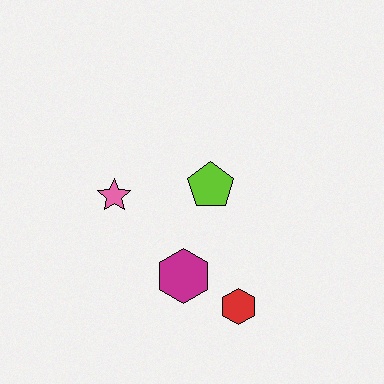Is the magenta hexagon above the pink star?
No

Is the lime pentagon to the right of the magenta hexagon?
Yes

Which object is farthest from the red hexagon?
The pink star is farthest from the red hexagon.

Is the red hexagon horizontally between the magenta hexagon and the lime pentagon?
No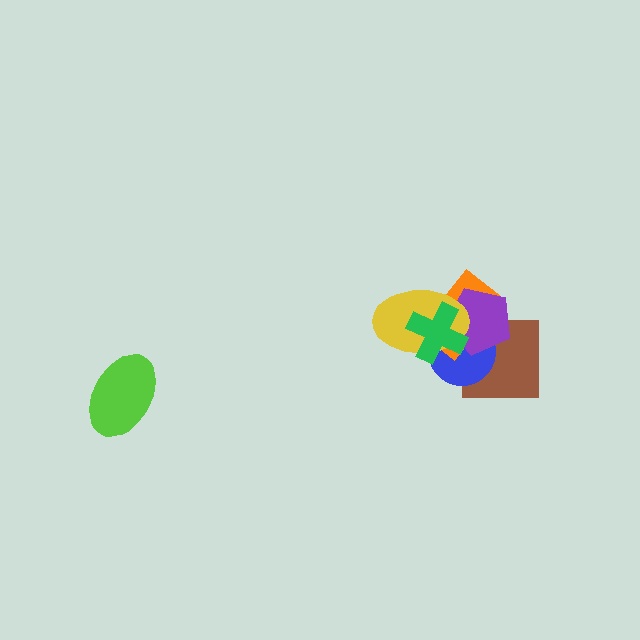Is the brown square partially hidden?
Yes, it is partially covered by another shape.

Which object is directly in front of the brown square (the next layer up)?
The blue circle is directly in front of the brown square.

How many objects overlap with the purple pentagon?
5 objects overlap with the purple pentagon.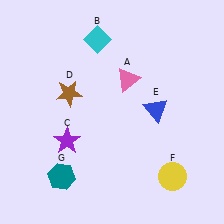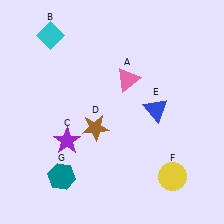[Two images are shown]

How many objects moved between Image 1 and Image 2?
2 objects moved between the two images.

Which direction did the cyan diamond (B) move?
The cyan diamond (B) moved left.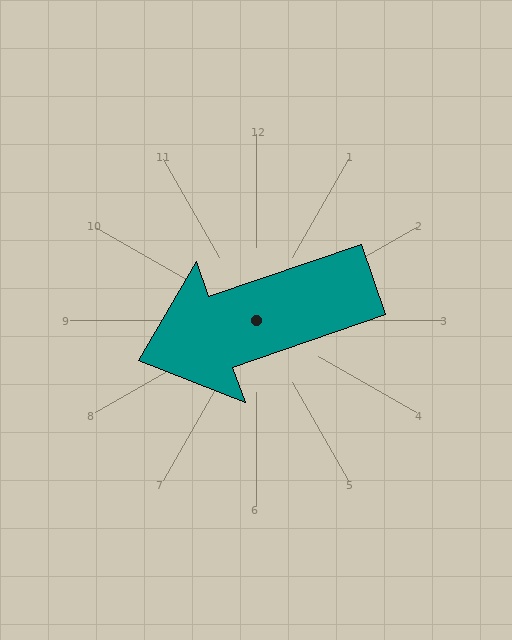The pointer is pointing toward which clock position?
Roughly 8 o'clock.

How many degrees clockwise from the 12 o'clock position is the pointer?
Approximately 251 degrees.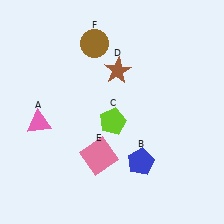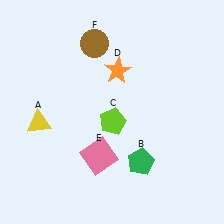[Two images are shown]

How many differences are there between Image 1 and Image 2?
There are 3 differences between the two images.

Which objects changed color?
A changed from pink to yellow. B changed from blue to green. D changed from brown to orange.